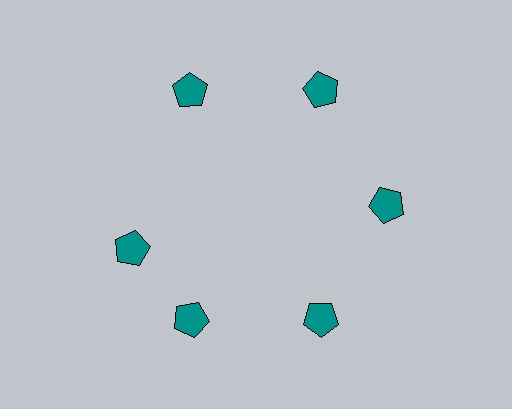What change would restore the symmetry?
The symmetry would be restored by rotating it back into even spacing with its neighbors so that all 6 pentagons sit at equal angles and equal distance from the center.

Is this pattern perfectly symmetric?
No. The 6 teal pentagons are arranged in a ring, but one element near the 9 o'clock position is rotated out of alignment along the ring, breaking the 6-fold rotational symmetry.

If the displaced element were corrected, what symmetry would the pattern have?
It would have 6-fold rotational symmetry — the pattern would map onto itself every 60 degrees.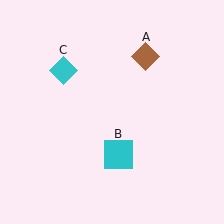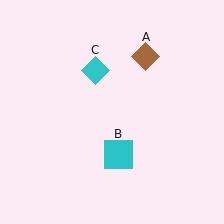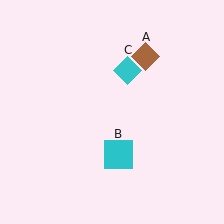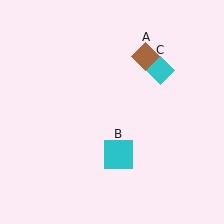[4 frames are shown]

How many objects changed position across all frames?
1 object changed position: cyan diamond (object C).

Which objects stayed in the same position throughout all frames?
Brown diamond (object A) and cyan square (object B) remained stationary.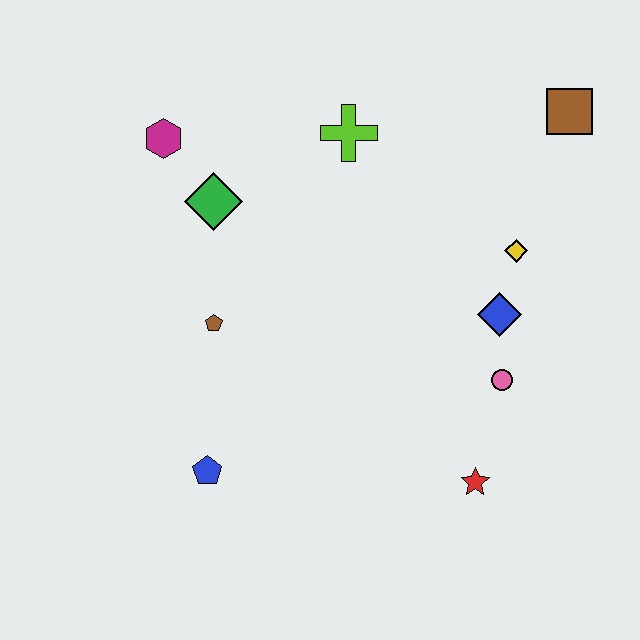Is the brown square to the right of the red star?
Yes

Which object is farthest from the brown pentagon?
The brown square is farthest from the brown pentagon.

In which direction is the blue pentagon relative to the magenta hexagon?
The blue pentagon is below the magenta hexagon.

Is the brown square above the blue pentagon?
Yes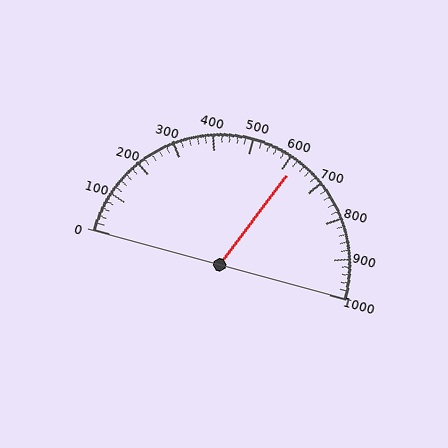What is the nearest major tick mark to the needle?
The nearest major tick mark is 600.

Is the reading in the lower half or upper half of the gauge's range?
The reading is in the upper half of the range (0 to 1000).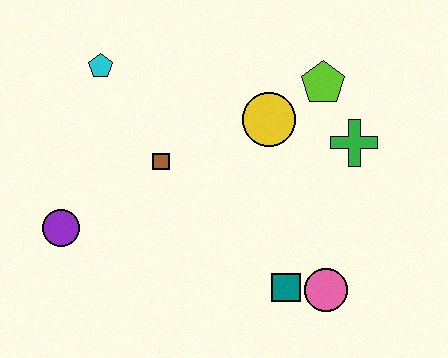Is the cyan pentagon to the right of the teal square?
No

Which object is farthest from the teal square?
The cyan pentagon is farthest from the teal square.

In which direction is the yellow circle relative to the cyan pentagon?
The yellow circle is to the right of the cyan pentagon.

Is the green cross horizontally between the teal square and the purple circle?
No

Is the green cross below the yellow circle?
Yes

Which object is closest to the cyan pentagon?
The brown square is closest to the cyan pentagon.